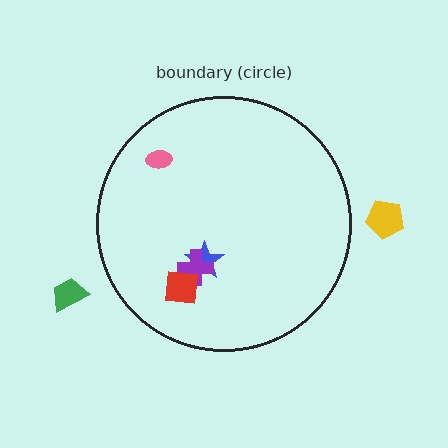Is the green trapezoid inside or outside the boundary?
Outside.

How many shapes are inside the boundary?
4 inside, 2 outside.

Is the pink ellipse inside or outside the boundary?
Inside.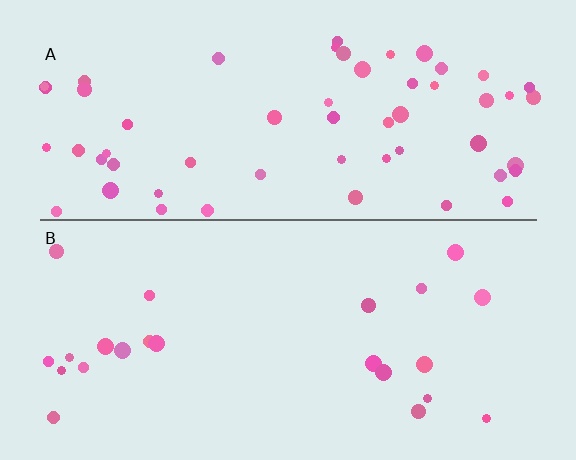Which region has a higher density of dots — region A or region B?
A (the top).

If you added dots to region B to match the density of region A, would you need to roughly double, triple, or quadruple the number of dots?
Approximately triple.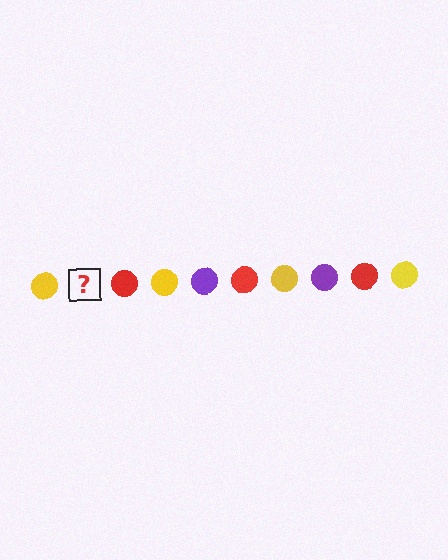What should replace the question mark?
The question mark should be replaced with a purple circle.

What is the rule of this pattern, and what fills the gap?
The rule is that the pattern cycles through yellow, purple, red circles. The gap should be filled with a purple circle.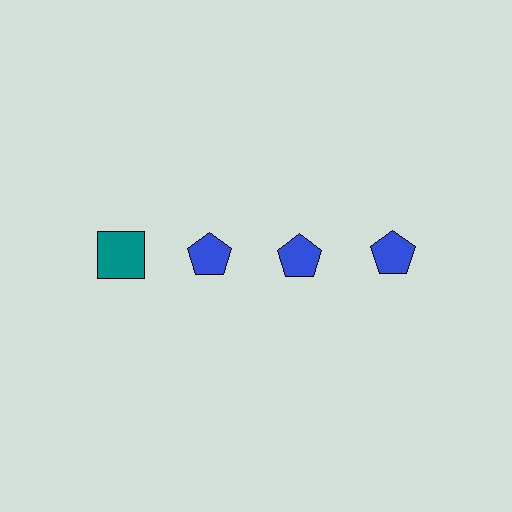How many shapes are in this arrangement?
There are 4 shapes arranged in a grid pattern.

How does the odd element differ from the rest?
It differs in both color (teal instead of blue) and shape (square instead of pentagon).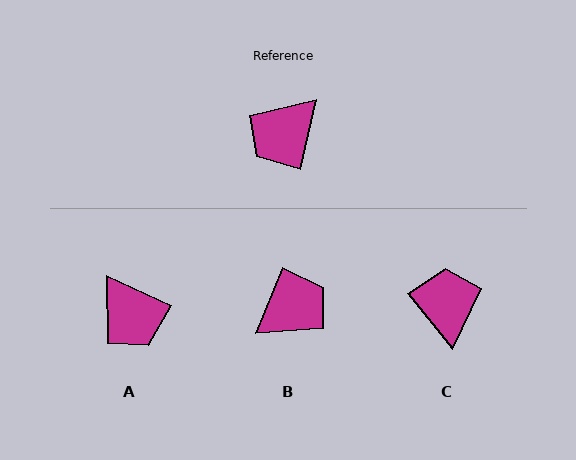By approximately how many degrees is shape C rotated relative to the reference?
Approximately 129 degrees clockwise.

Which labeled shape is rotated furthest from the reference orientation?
B, about 170 degrees away.